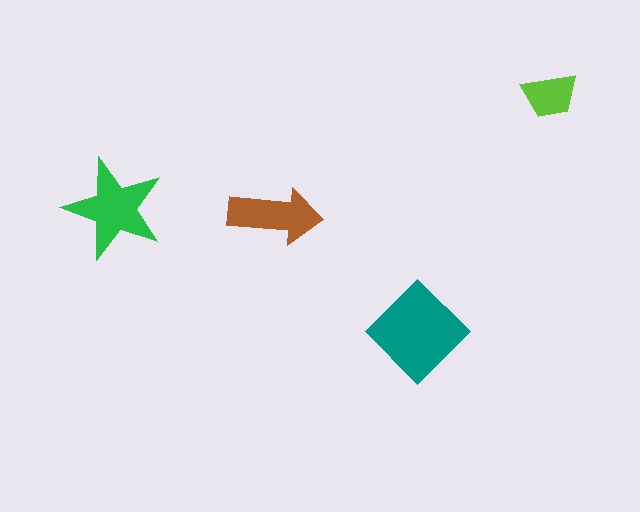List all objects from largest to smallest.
The teal diamond, the green star, the brown arrow, the lime trapezoid.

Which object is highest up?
The lime trapezoid is topmost.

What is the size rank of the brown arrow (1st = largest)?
3rd.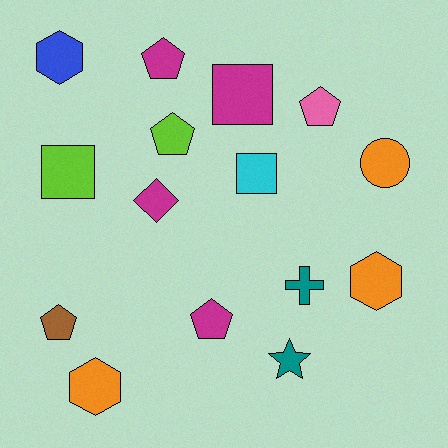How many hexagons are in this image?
There are 3 hexagons.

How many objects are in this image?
There are 15 objects.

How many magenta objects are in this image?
There are 4 magenta objects.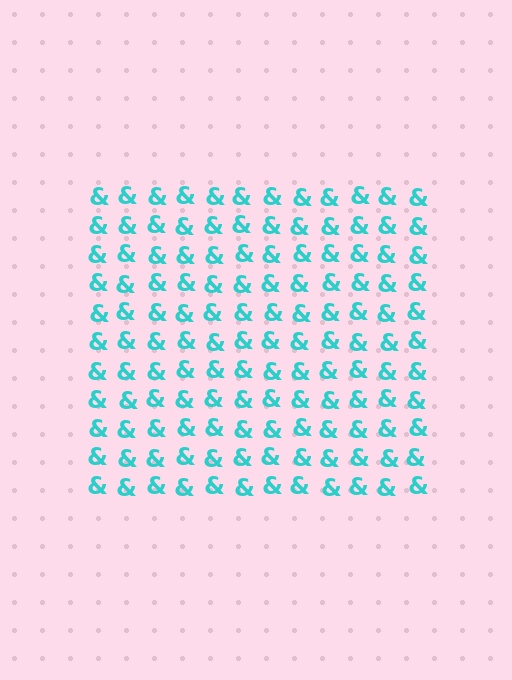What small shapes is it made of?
It is made of small ampersands.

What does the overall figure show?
The overall figure shows a square.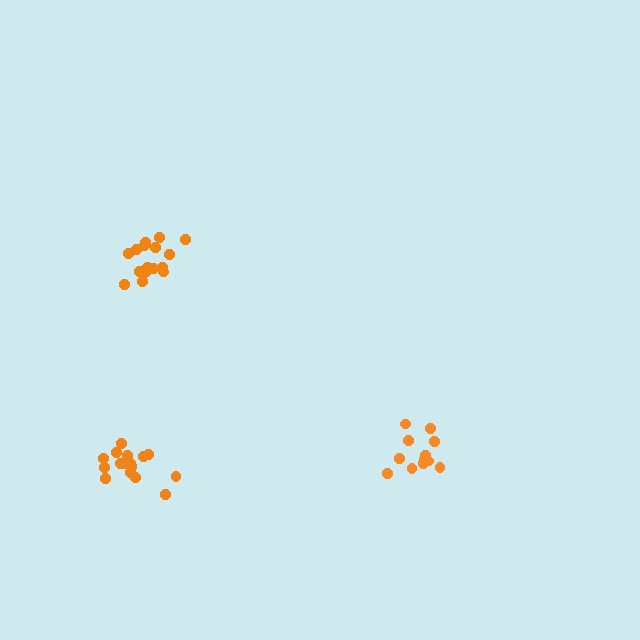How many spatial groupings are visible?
There are 3 spatial groupings.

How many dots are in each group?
Group 1: 12 dots, Group 2: 17 dots, Group 3: 16 dots (45 total).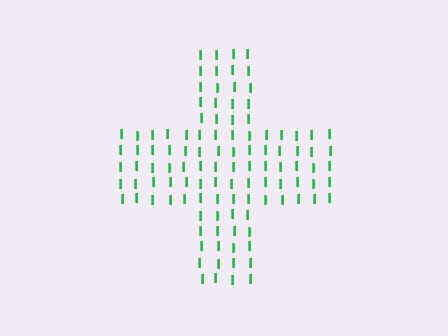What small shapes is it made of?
It is made of small letter I's.